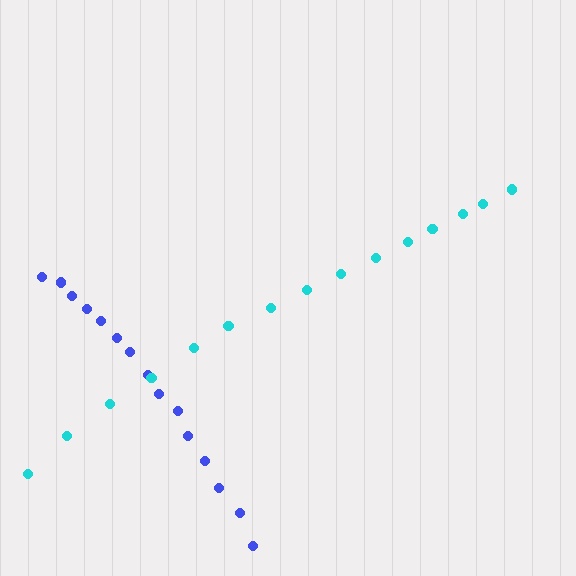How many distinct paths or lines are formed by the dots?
There are 2 distinct paths.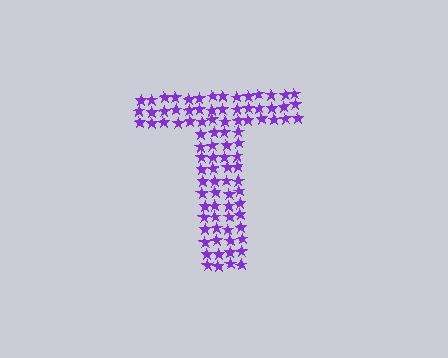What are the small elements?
The small elements are stars.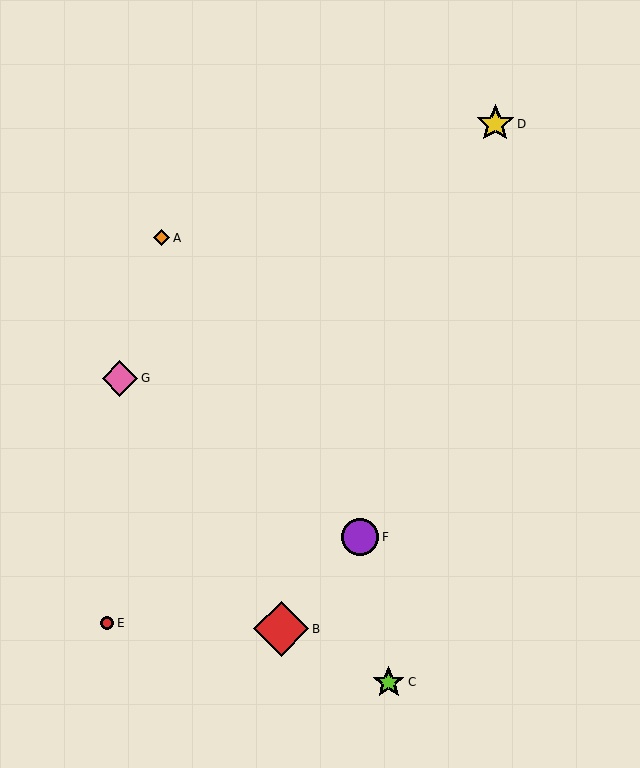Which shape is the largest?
The red diamond (labeled B) is the largest.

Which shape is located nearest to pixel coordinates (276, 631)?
The red diamond (labeled B) at (281, 629) is nearest to that location.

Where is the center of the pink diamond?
The center of the pink diamond is at (120, 378).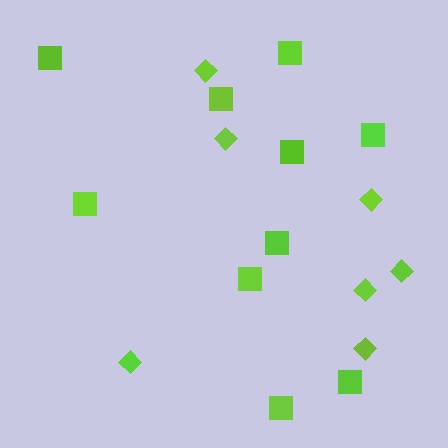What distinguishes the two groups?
There are 2 groups: one group of squares (10) and one group of diamonds (7).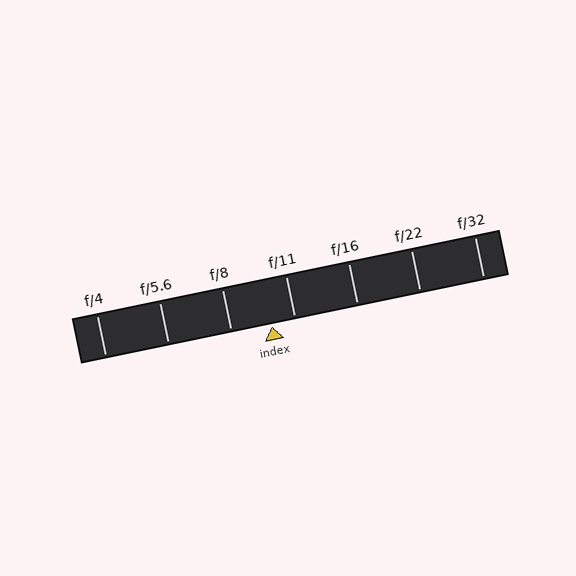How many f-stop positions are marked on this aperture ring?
There are 7 f-stop positions marked.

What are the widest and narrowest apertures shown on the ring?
The widest aperture shown is f/4 and the narrowest is f/32.